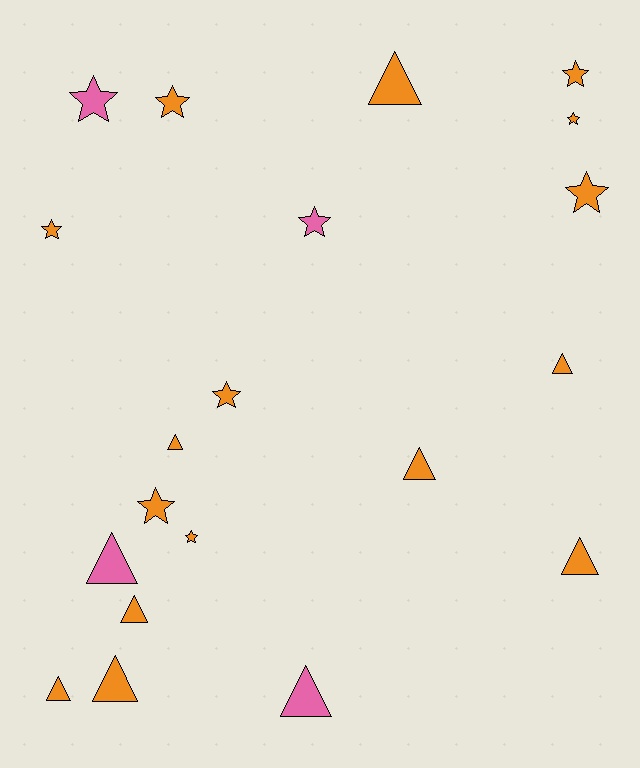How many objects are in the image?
There are 20 objects.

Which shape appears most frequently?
Triangle, with 10 objects.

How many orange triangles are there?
There are 8 orange triangles.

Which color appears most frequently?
Orange, with 16 objects.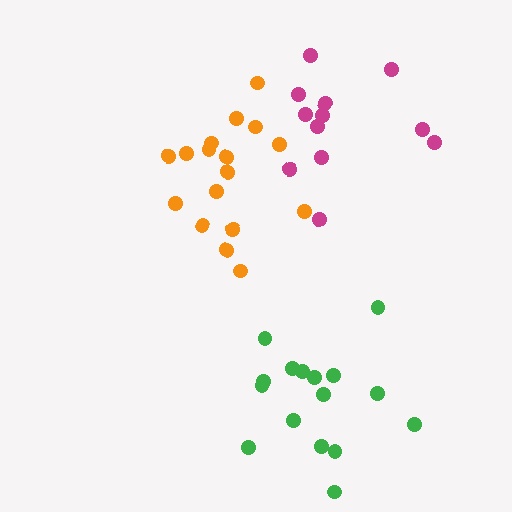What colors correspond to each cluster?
The clusters are colored: magenta, orange, green.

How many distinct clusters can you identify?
There are 3 distinct clusters.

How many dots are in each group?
Group 1: 12 dots, Group 2: 17 dots, Group 3: 16 dots (45 total).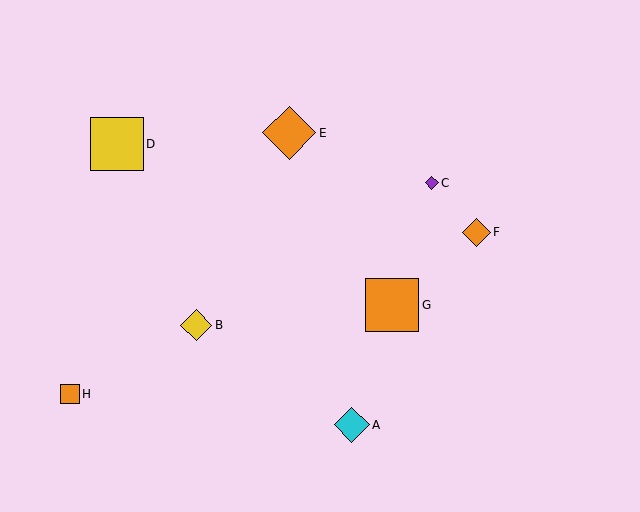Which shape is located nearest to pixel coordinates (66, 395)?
The orange square (labeled H) at (70, 394) is nearest to that location.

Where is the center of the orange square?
The center of the orange square is at (392, 305).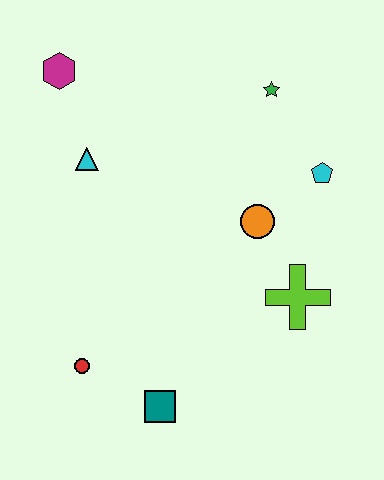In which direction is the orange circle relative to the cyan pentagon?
The orange circle is to the left of the cyan pentagon.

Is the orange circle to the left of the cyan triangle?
No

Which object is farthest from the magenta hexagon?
The teal square is farthest from the magenta hexagon.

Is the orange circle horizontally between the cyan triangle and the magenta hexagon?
No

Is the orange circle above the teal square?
Yes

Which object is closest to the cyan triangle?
The magenta hexagon is closest to the cyan triangle.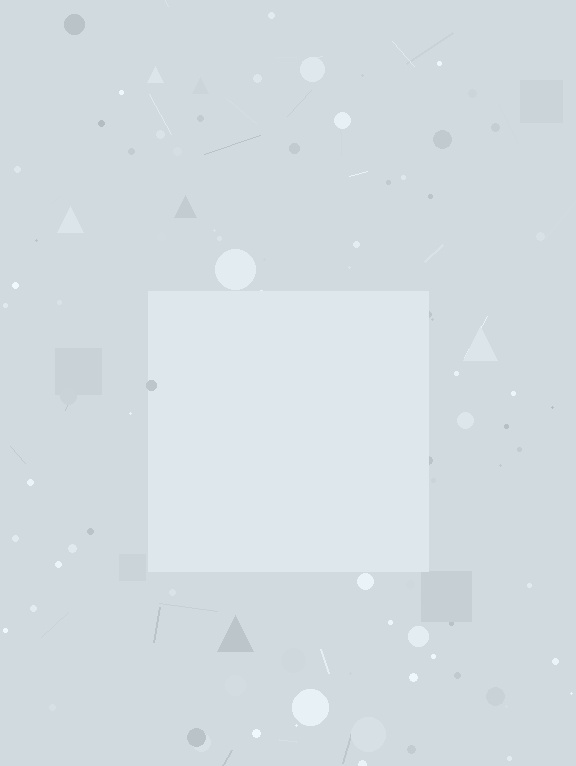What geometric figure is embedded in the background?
A square is embedded in the background.